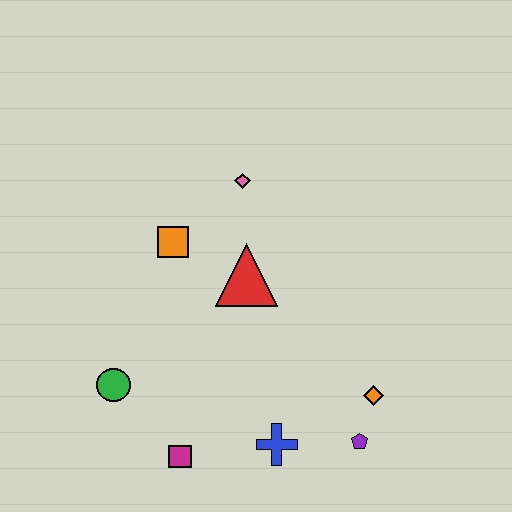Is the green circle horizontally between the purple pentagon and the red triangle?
No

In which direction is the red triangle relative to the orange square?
The red triangle is to the right of the orange square.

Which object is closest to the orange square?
The red triangle is closest to the orange square.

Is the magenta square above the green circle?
No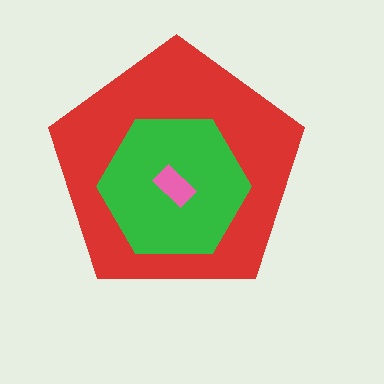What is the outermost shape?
The red pentagon.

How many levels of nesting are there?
3.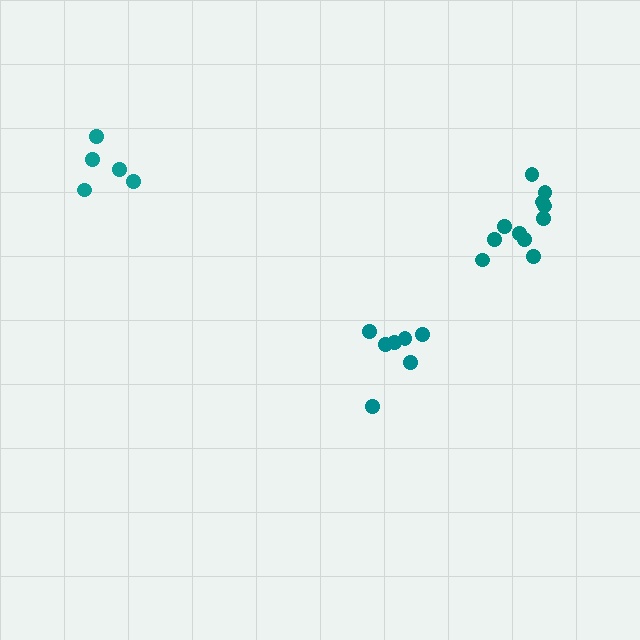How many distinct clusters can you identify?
There are 3 distinct clusters.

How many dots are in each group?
Group 1: 7 dots, Group 2: 5 dots, Group 3: 11 dots (23 total).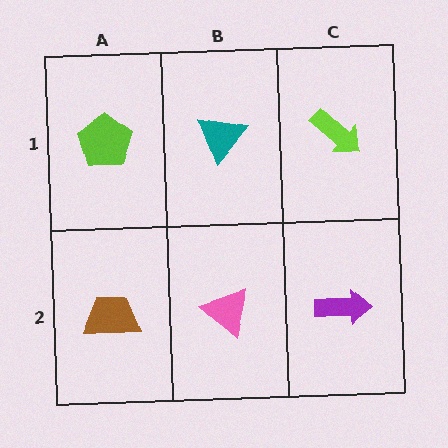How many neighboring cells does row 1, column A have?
2.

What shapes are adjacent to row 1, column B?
A pink triangle (row 2, column B), a lime pentagon (row 1, column A), a lime arrow (row 1, column C).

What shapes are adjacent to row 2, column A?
A lime pentagon (row 1, column A), a pink triangle (row 2, column B).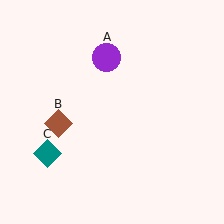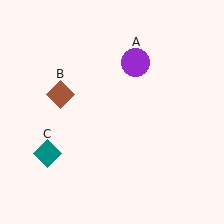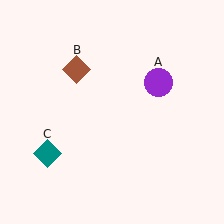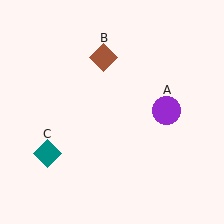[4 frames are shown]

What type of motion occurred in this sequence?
The purple circle (object A), brown diamond (object B) rotated clockwise around the center of the scene.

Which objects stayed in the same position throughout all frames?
Teal diamond (object C) remained stationary.